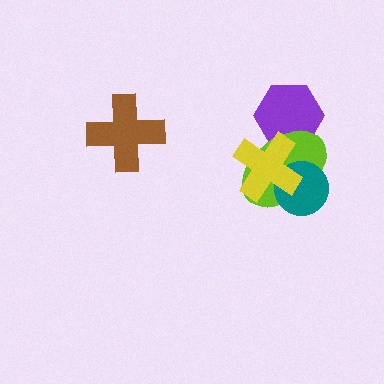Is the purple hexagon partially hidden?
Yes, it is partially covered by another shape.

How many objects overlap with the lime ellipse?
3 objects overlap with the lime ellipse.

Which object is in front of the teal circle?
The yellow cross is in front of the teal circle.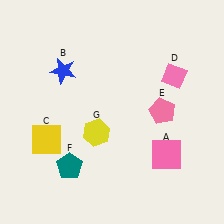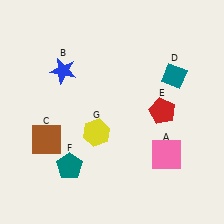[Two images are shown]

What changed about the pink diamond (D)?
In Image 1, D is pink. In Image 2, it changed to teal.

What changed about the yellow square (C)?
In Image 1, C is yellow. In Image 2, it changed to brown.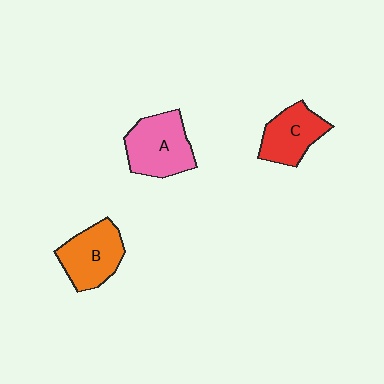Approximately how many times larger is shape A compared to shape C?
Approximately 1.3 times.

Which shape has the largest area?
Shape A (pink).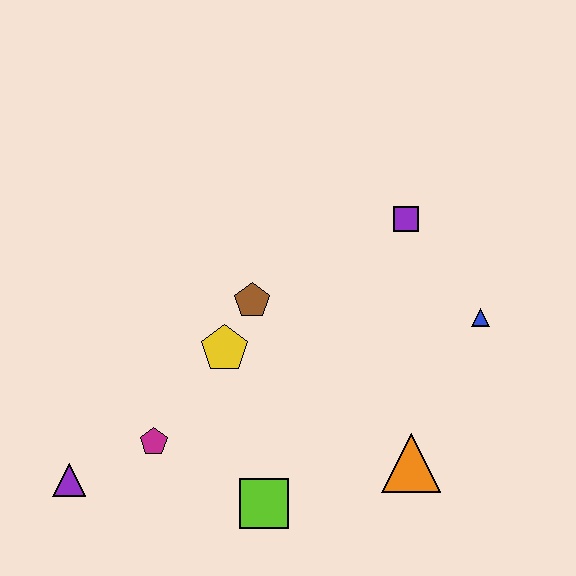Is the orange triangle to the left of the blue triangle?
Yes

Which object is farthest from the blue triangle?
The purple triangle is farthest from the blue triangle.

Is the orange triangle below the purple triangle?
No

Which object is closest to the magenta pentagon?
The purple triangle is closest to the magenta pentagon.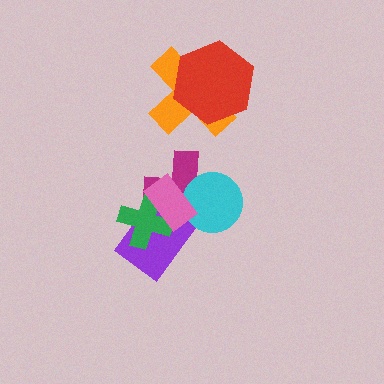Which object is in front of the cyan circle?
The pink rectangle is in front of the cyan circle.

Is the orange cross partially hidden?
Yes, it is partially covered by another shape.